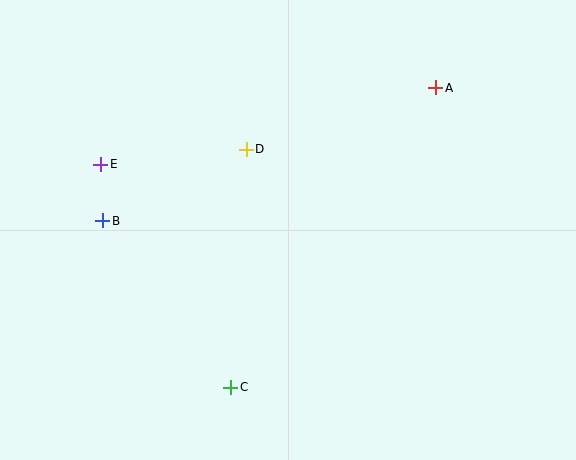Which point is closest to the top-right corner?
Point A is closest to the top-right corner.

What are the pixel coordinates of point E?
Point E is at (101, 164).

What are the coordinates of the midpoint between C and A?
The midpoint between C and A is at (333, 238).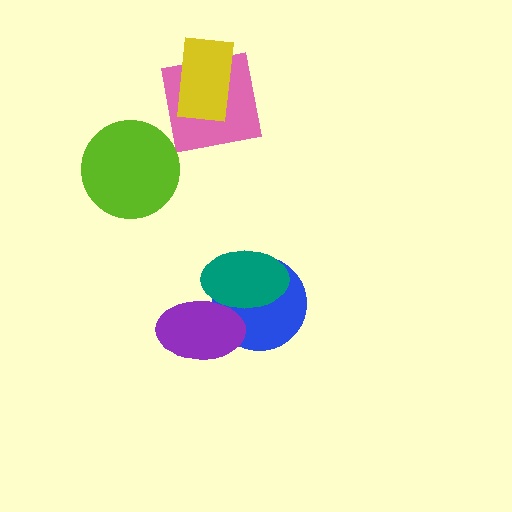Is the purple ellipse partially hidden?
Yes, it is partially covered by another shape.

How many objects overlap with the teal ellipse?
2 objects overlap with the teal ellipse.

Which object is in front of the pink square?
The yellow rectangle is in front of the pink square.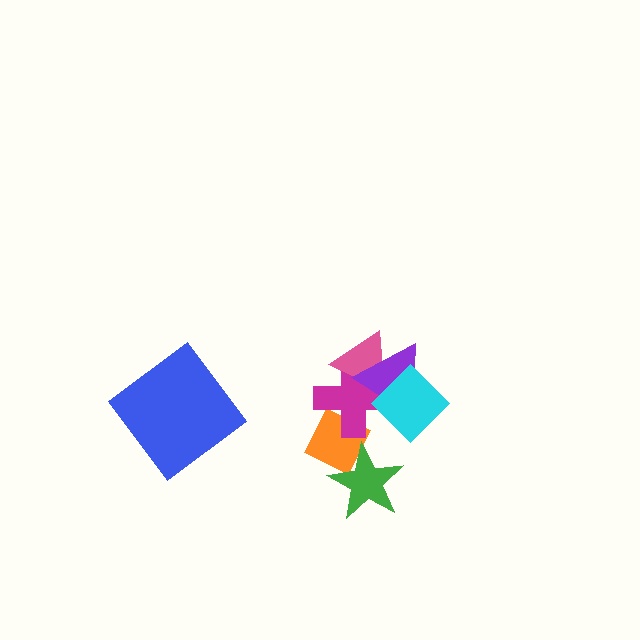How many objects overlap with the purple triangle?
3 objects overlap with the purple triangle.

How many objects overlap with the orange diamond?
2 objects overlap with the orange diamond.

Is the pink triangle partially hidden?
Yes, it is partially covered by another shape.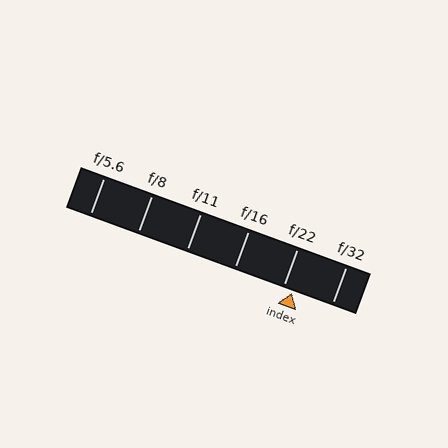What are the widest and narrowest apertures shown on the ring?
The widest aperture shown is f/5.6 and the narrowest is f/32.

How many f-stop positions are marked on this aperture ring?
There are 6 f-stop positions marked.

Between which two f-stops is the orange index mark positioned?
The index mark is between f/22 and f/32.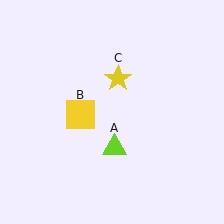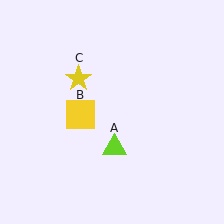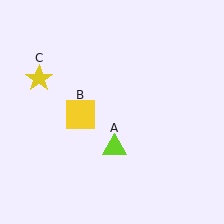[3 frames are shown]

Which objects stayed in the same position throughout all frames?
Lime triangle (object A) and yellow square (object B) remained stationary.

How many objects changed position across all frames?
1 object changed position: yellow star (object C).